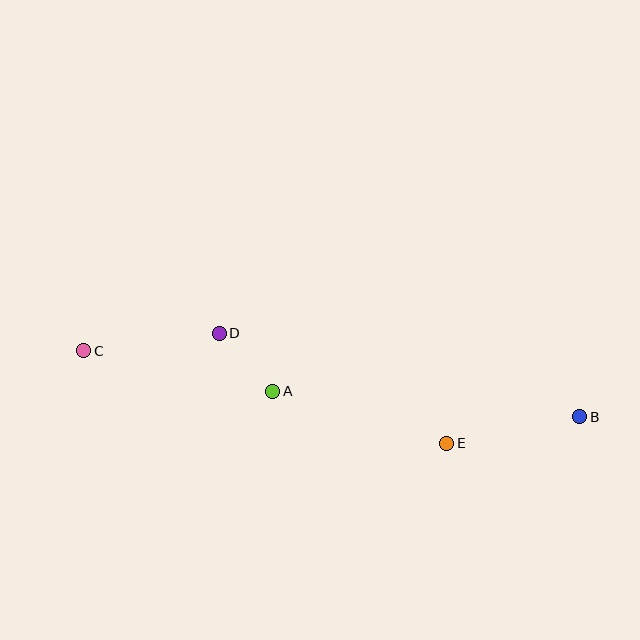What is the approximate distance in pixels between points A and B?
The distance between A and B is approximately 308 pixels.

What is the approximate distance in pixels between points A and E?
The distance between A and E is approximately 182 pixels.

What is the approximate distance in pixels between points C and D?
The distance between C and D is approximately 137 pixels.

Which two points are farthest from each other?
Points B and C are farthest from each other.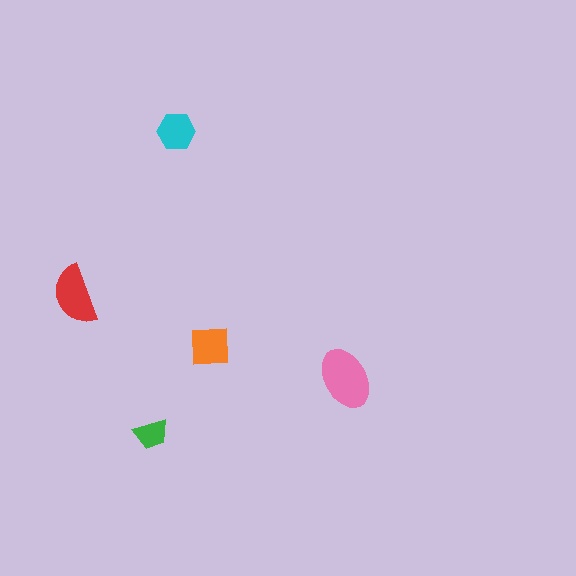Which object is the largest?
The pink ellipse.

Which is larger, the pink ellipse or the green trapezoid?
The pink ellipse.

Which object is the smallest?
The green trapezoid.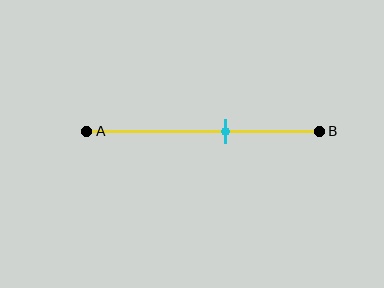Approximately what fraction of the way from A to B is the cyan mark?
The cyan mark is approximately 60% of the way from A to B.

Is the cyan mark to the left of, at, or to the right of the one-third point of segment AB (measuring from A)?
The cyan mark is to the right of the one-third point of segment AB.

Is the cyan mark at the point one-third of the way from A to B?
No, the mark is at about 60% from A, not at the 33% one-third point.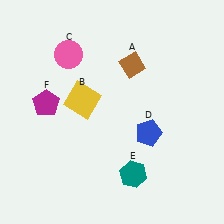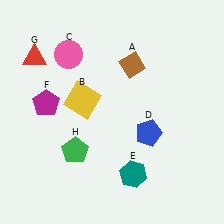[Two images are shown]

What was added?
A red triangle (G), a green pentagon (H) were added in Image 2.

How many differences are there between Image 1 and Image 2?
There are 2 differences between the two images.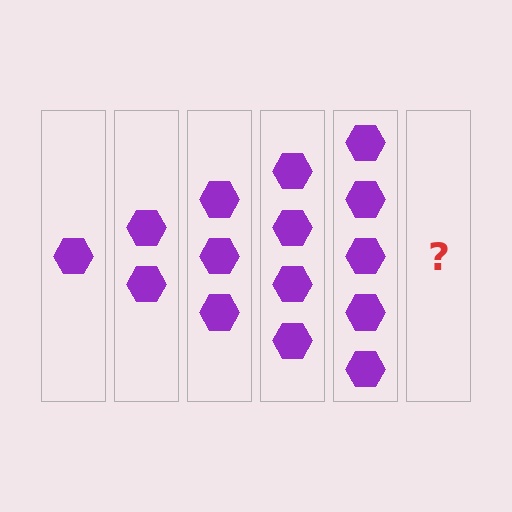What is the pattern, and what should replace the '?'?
The pattern is that each step adds one more hexagon. The '?' should be 6 hexagons.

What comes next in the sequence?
The next element should be 6 hexagons.